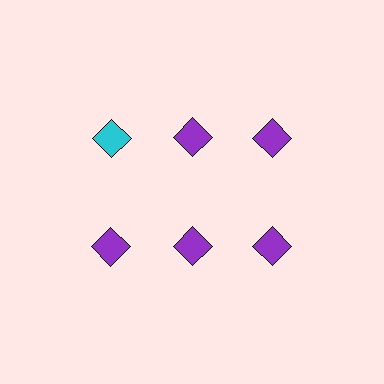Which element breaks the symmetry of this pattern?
The cyan diamond in the top row, leftmost column breaks the symmetry. All other shapes are purple diamonds.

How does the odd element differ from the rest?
It has a different color: cyan instead of purple.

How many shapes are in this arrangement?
There are 6 shapes arranged in a grid pattern.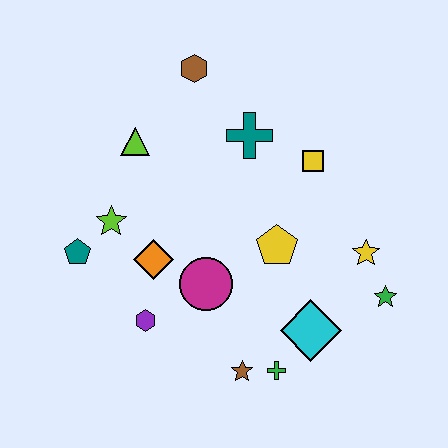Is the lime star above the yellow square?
No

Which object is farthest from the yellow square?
The teal pentagon is farthest from the yellow square.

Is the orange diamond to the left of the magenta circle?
Yes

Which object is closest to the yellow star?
The green star is closest to the yellow star.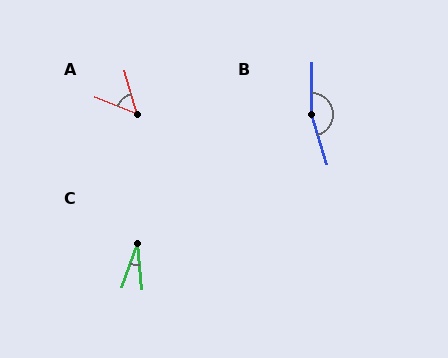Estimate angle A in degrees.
Approximately 53 degrees.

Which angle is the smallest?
C, at approximately 24 degrees.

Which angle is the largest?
B, at approximately 162 degrees.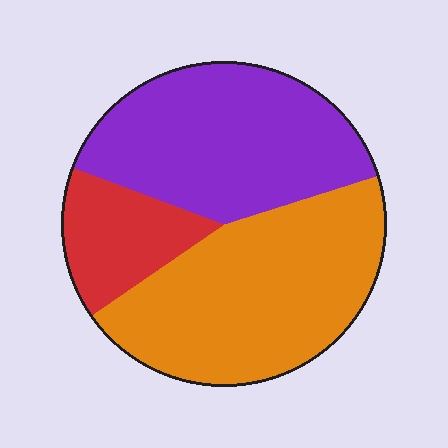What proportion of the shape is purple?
Purple covers roughly 40% of the shape.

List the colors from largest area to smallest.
From largest to smallest: orange, purple, red.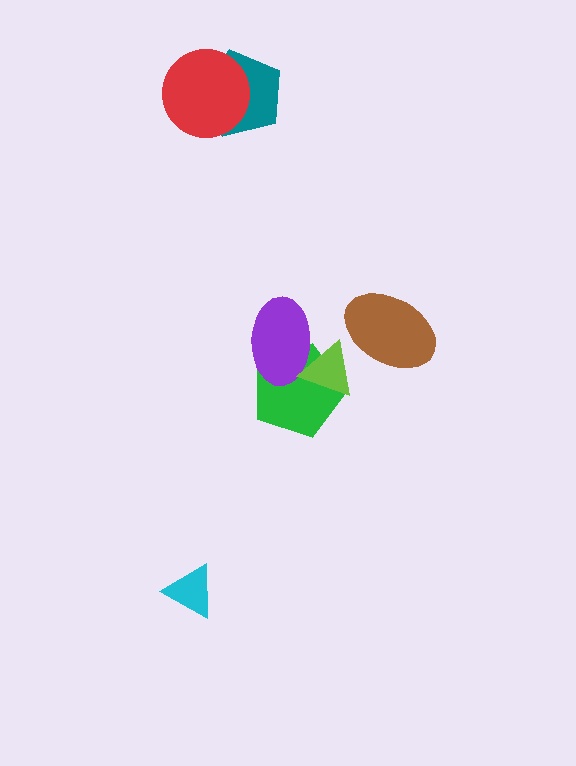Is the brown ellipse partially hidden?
Yes, it is partially covered by another shape.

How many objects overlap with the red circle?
1 object overlaps with the red circle.